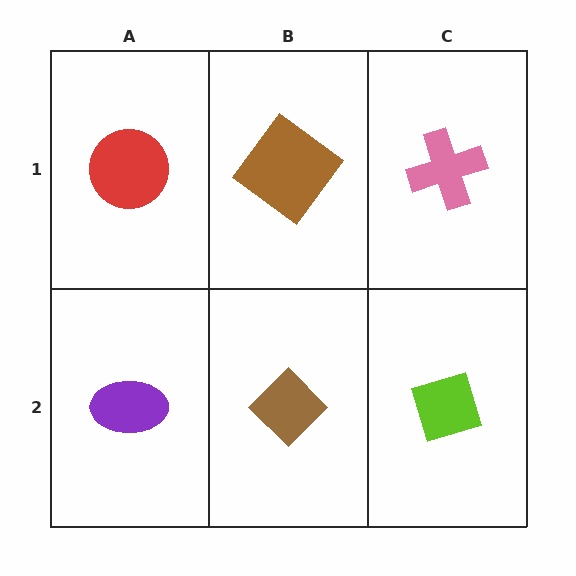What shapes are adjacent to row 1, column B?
A brown diamond (row 2, column B), a red circle (row 1, column A), a pink cross (row 1, column C).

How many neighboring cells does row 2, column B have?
3.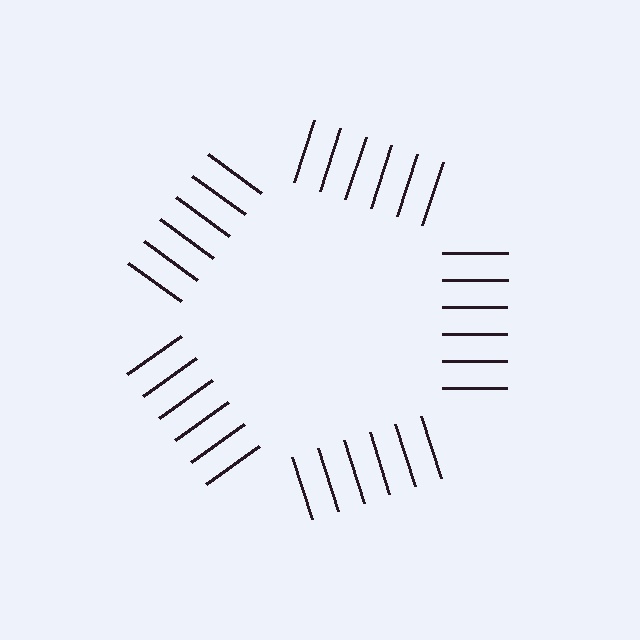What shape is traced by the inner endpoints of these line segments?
An illusory pentagon — the line segments terminate on its edges but no continuous stroke is drawn.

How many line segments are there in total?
30 — 6 along each of the 5 edges.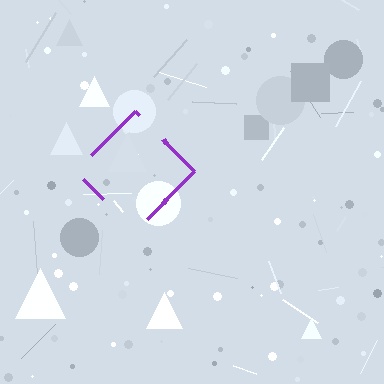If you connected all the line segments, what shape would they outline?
They would outline a diamond.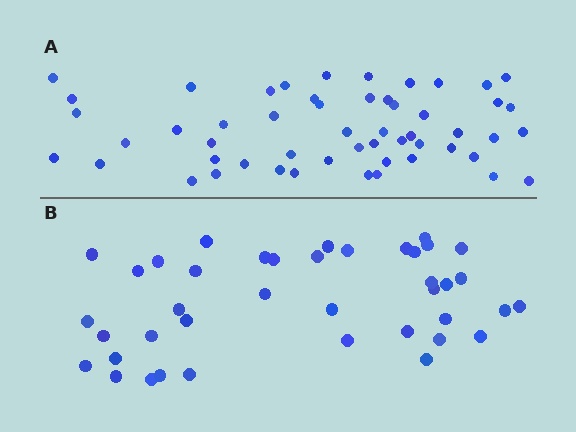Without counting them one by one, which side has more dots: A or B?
Region A (the top region) has more dots.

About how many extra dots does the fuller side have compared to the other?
Region A has approximately 15 more dots than region B.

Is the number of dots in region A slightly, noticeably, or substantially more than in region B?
Region A has noticeably more, but not dramatically so. The ratio is roughly 1.3 to 1.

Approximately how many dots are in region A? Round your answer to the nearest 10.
About 50 dots. (The exact count is 53, which rounds to 50.)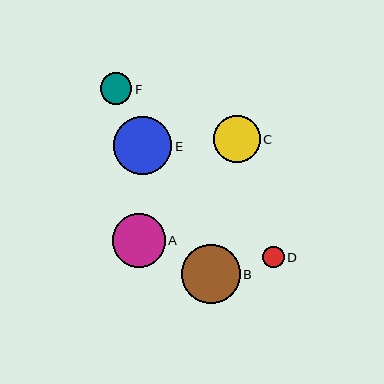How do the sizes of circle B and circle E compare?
Circle B and circle E are approximately the same size.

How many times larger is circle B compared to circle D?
Circle B is approximately 2.8 times the size of circle D.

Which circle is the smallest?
Circle D is the smallest with a size of approximately 21 pixels.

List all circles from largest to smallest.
From largest to smallest: B, E, A, C, F, D.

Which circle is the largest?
Circle B is the largest with a size of approximately 59 pixels.